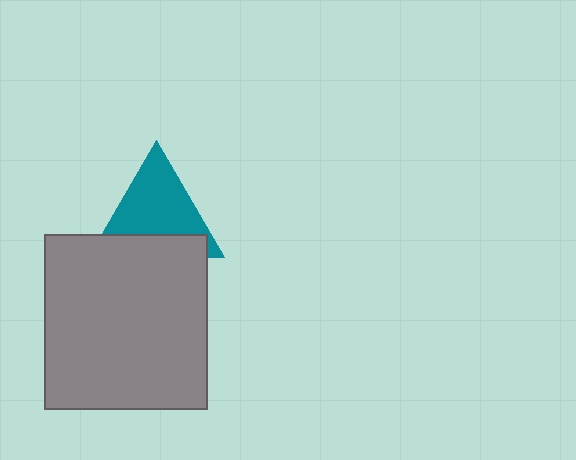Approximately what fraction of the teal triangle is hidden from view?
Roughly 33% of the teal triangle is hidden behind the gray rectangle.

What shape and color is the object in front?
The object in front is a gray rectangle.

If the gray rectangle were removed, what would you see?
You would see the complete teal triangle.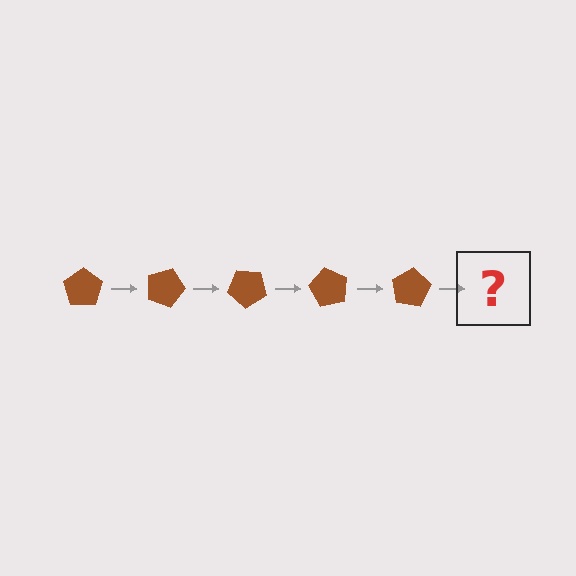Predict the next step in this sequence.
The next step is a brown pentagon rotated 100 degrees.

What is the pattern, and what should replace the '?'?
The pattern is that the pentagon rotates 20 degrees each step. The '?' should be a brown pentagon rotated 100 degrees.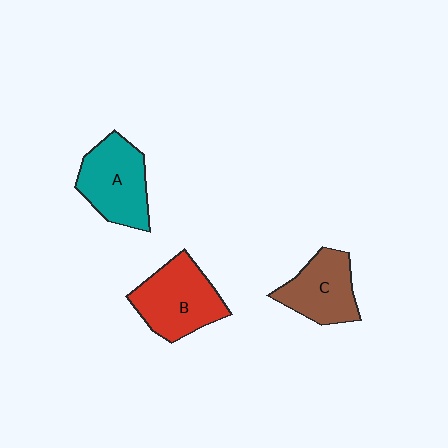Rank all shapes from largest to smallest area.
From largest to smallest: B (red), A (teal), C (brown).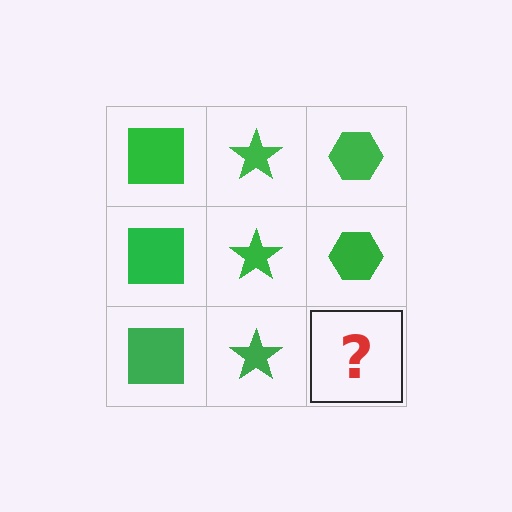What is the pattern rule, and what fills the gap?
The rule is that each column has a consistent shape. The gap should be filled with a green hexagon.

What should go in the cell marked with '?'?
The missing cell should contain a green hexagon.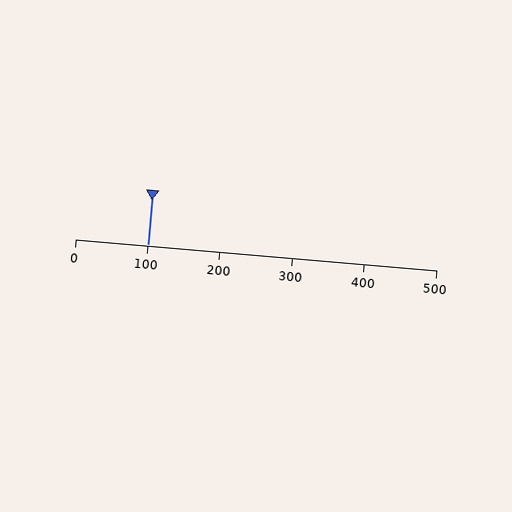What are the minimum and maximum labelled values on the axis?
The axis runs from 0 to 500.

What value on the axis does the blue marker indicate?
The marker indicates approximately 100.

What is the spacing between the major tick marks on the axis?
The major ticks are spaced 100 apart.